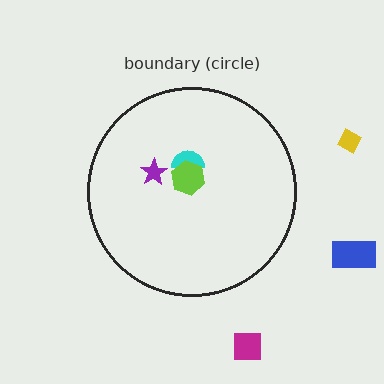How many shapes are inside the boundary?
3 inside, 3 outside.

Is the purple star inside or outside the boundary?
Inside.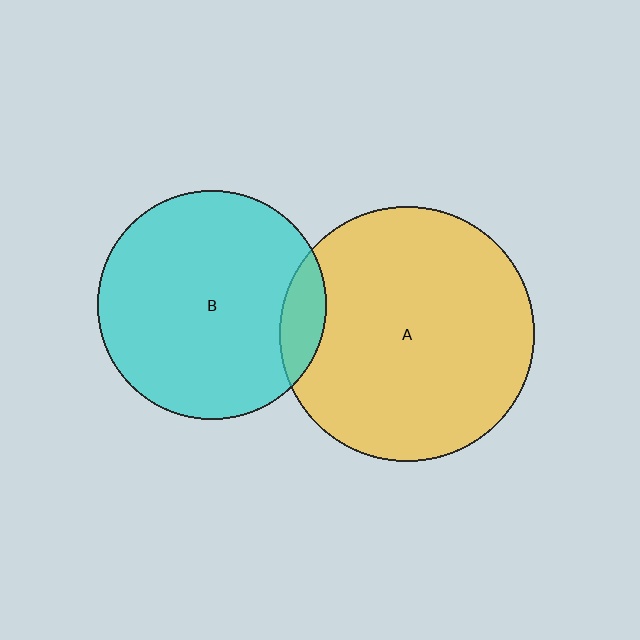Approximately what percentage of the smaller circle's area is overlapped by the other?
Approximately 10%.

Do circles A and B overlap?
Yes.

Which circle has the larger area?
Circle A (yellow).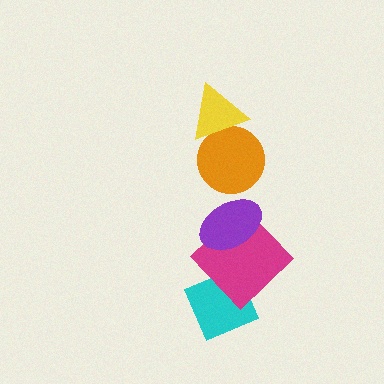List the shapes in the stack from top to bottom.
From top to bottom: the yellow triangle, the orange circle, the purple ellipse, the magenta diamond, the cyan diamond.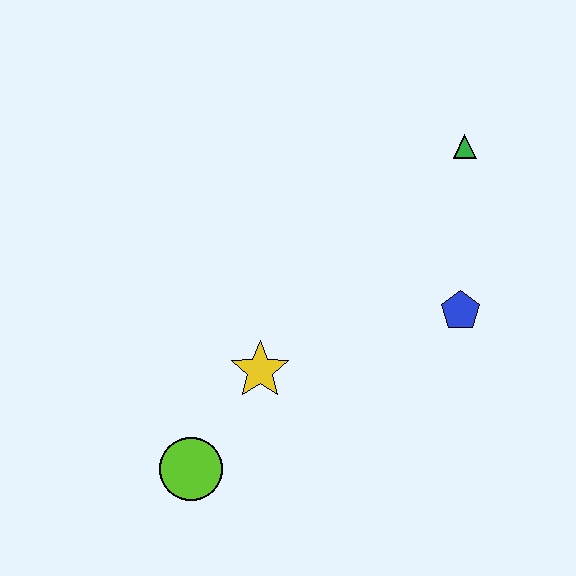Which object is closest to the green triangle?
The blue pentagon is closest to the green triangle.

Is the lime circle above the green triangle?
No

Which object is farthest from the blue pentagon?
The lime circle is farthest from the blue pentagon.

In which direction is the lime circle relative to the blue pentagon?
The lime circle is to the left of the blue pentagon.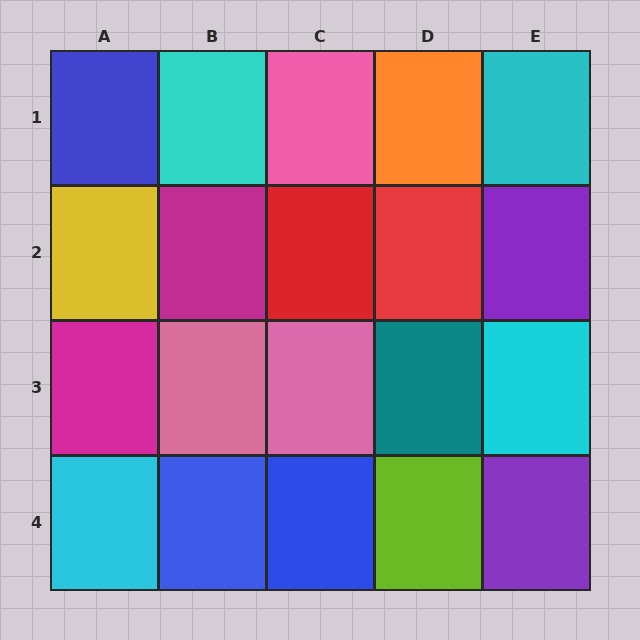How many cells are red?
2 cells are red.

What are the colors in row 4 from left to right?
Cyan, blue, blue, lime, purple.